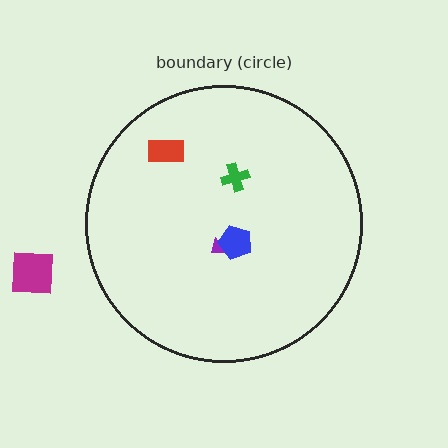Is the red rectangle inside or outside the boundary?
Inside.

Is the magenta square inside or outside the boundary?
Outside.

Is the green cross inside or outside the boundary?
Inside.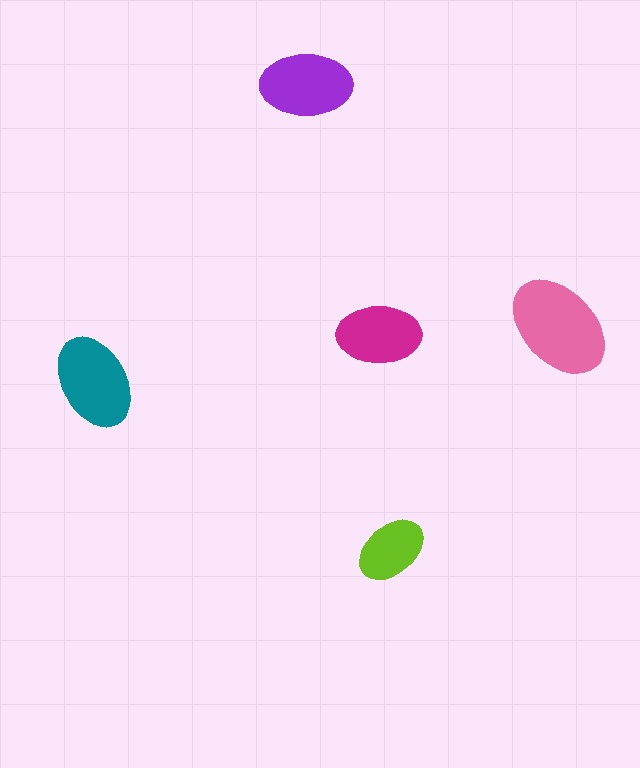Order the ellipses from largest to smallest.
the pink one, the teal one, the purple one, the magenta one, the lime one.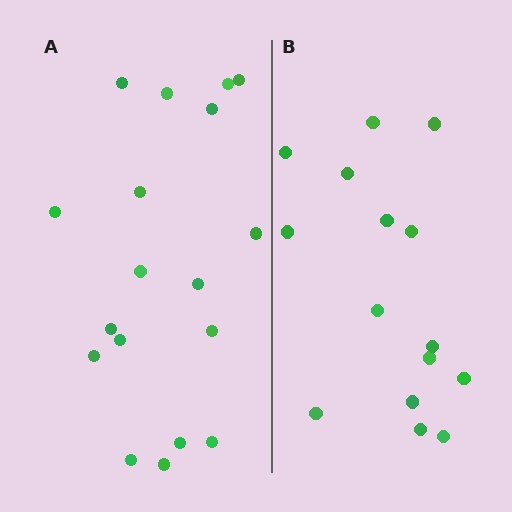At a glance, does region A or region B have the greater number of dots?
Region A (the left region) has more dots.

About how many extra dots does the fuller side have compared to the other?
Region A has just a few more — roughly 2 or 3 more dots than region B.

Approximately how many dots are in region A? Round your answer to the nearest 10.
About 20 dots. (The exact count is 18, which rounds to 20.)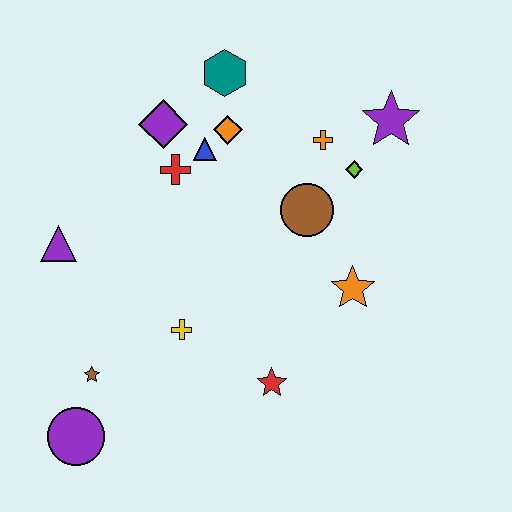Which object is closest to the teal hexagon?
The orange diamond is closest to the teal hexagon.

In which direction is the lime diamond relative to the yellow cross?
The lime diamond is to the right of the yellow cross.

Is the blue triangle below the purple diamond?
Yes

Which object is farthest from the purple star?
The purple circle is farthest from the purple star.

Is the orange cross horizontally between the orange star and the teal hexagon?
Yes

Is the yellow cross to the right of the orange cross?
No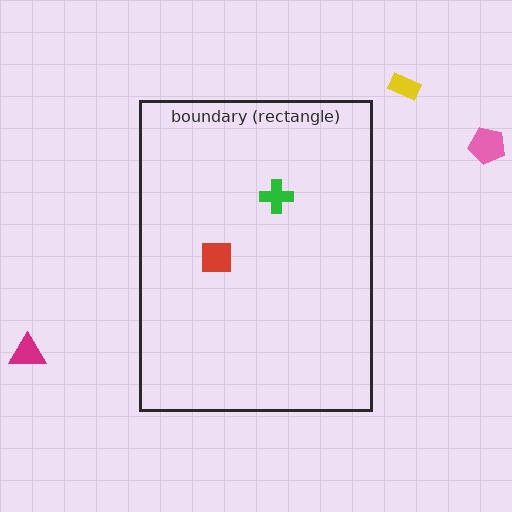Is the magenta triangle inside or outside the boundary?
Outside.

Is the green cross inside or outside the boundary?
Inside.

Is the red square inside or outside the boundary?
Inside.